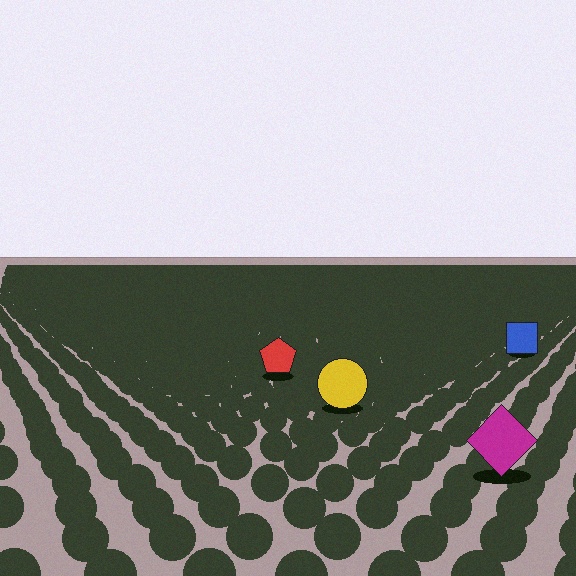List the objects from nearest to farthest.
From nearest to farthest: the magenta diamond, the yellow circle, the red pentagon, the blue square.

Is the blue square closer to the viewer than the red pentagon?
No. The red pentagon is closer — you can tell from the texture gradient: the ground texture is coarser near it.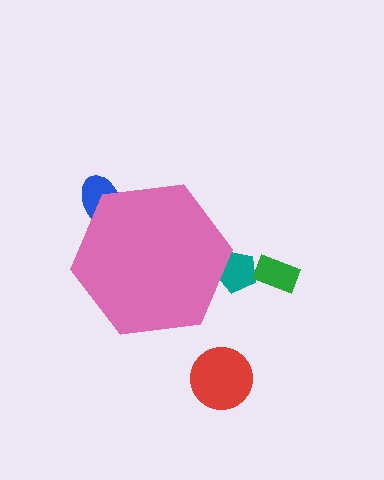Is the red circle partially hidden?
No, the red circle is fully visible.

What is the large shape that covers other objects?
A pink hexagon.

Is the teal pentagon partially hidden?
Yes, the teal pentagon is partially hidden behind the pink hexagon.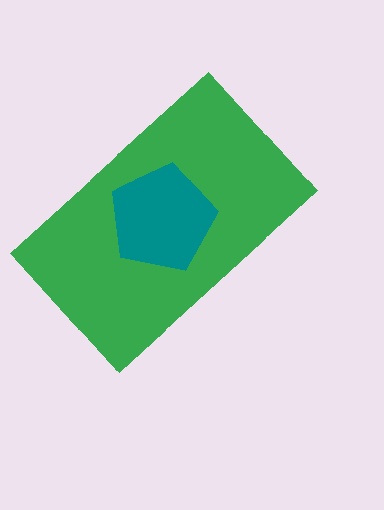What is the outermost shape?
The green rectangle.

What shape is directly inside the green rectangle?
The teal pentagon.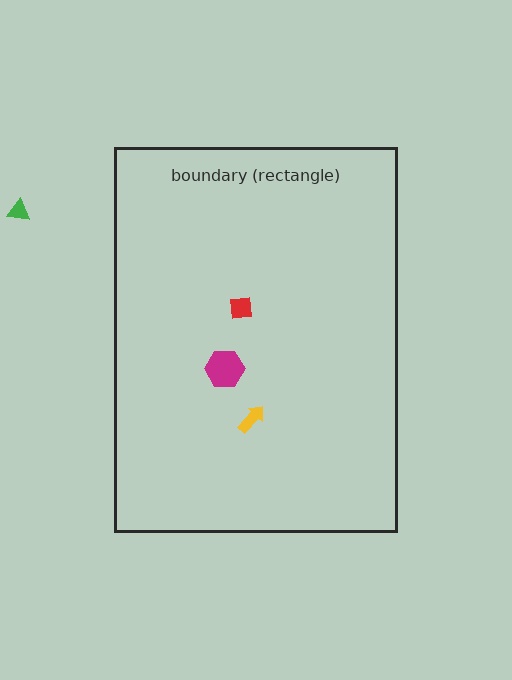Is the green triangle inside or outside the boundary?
Outside.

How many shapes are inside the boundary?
3 inside, 1 outside.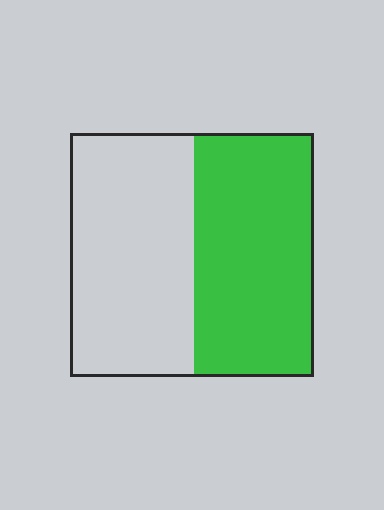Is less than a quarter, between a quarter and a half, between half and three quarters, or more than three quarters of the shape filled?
Between a quarter and a half.